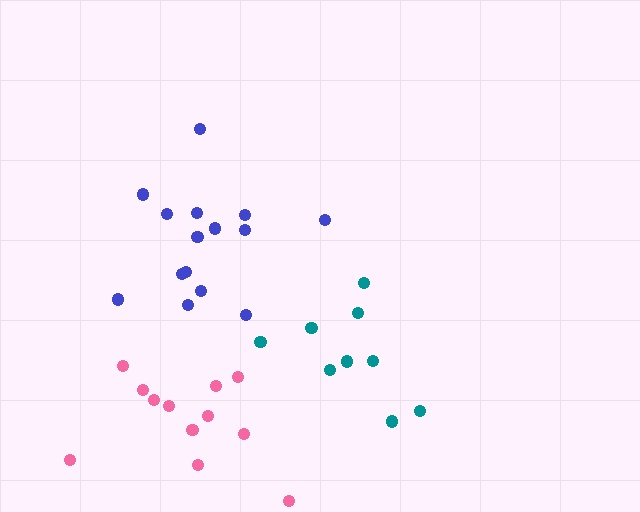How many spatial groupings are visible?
There are 3 spatial groupings.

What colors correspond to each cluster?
The clusters are colored: blue, pink, teal.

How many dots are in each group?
Group 1: 15 dots, Group 2: 12 dots, Group 3: 9 dots (36 total).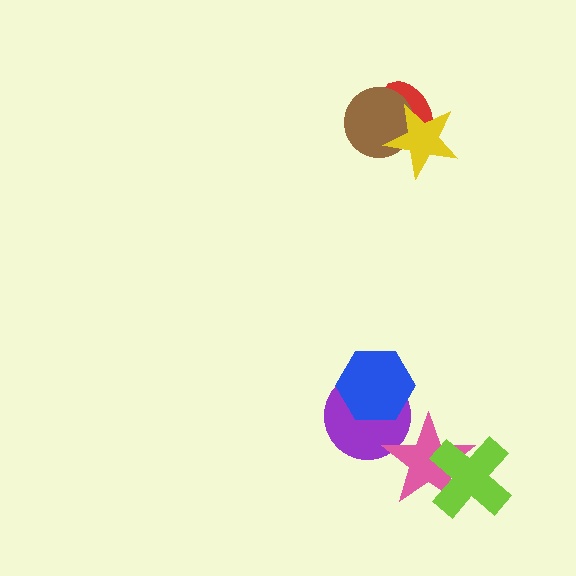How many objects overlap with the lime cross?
1 object overlaps with the lime cross.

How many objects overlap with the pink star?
2 objects overlap with the pink star.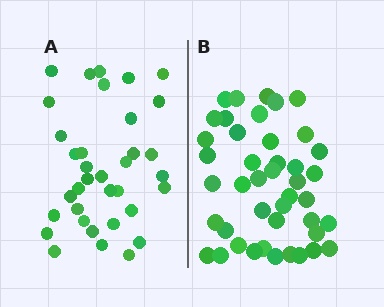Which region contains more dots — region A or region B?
Region B (the right region) has more dots.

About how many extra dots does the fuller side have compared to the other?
Region B has roughly 8 or so more dots than region A.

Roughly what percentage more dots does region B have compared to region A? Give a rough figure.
About 25% more.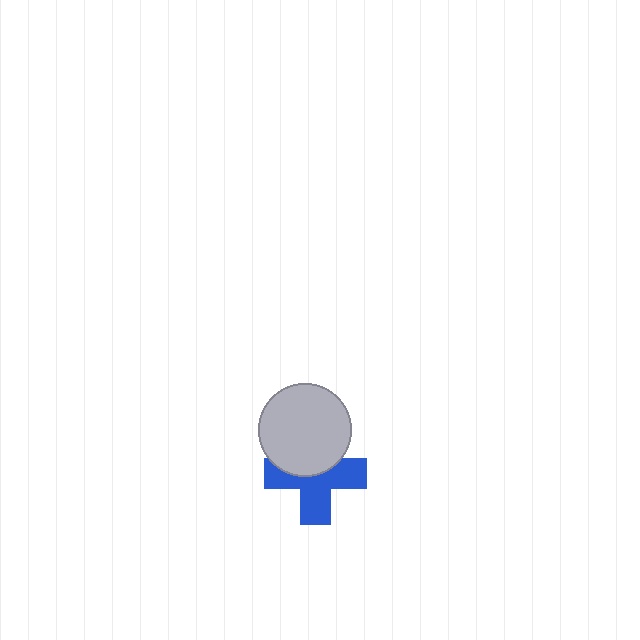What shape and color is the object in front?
The object in front is a light gray circle.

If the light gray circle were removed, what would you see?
You would see the complete blue cross.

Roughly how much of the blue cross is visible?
About half of it is visible (roughly 61%).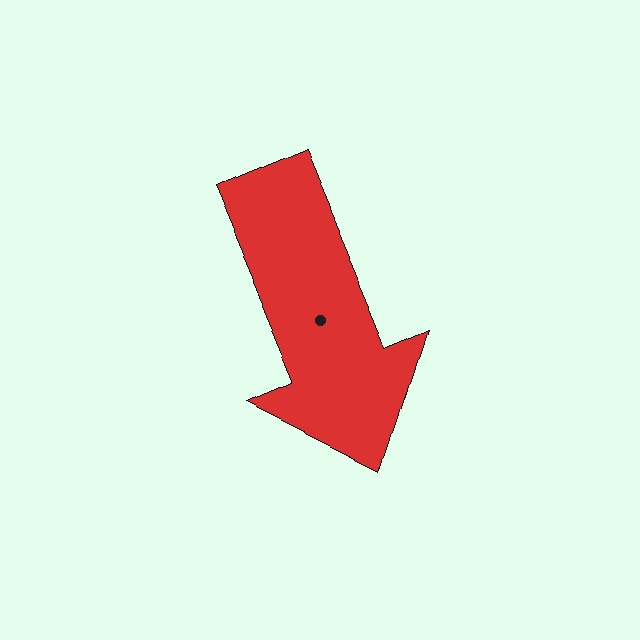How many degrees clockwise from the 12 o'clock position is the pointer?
Approximately 157 degrees.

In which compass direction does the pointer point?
Southeast.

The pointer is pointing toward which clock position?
Roughly 5 o'clock.